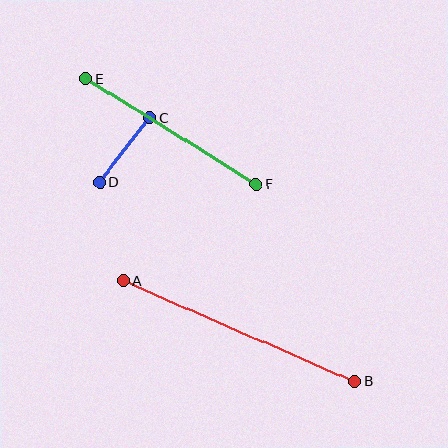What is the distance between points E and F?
The distance is approximately 200 pixels.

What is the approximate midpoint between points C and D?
The midpoint is at approximately (125, 150) pixels.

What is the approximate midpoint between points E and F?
The midpoint is at approximately (171, 131) pixels.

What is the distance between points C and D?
The distance is approximately 81 pixels.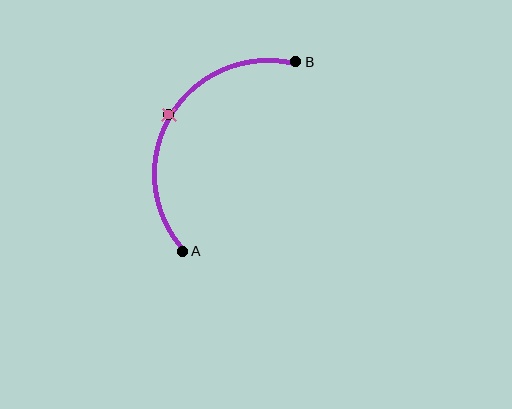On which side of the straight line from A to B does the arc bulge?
The arc bulges to the left of the straight line connecting A and B.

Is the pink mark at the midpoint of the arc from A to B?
Yes. The pink mark lies on the arc at equal arc-length from both A and B — it is the arc midpoint.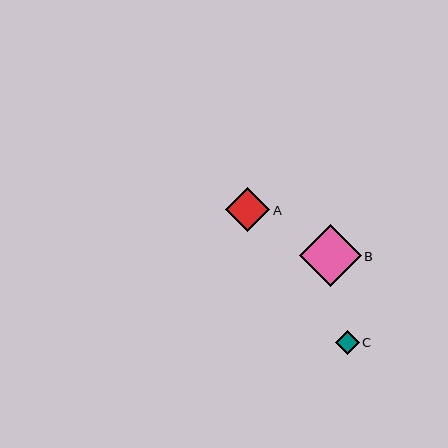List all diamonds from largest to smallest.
From largest to smallest: B, A, C.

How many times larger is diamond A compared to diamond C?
Diamond A is approximately 1.9 times the size of diamond C.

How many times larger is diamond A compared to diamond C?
Diamond A is approximately 1.9 times the size of diamond C.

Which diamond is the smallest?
Diamond C is the smallest with a size of approximately 24 pixels.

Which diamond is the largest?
Diamond B is the largest with a size of approximately 61 pixels.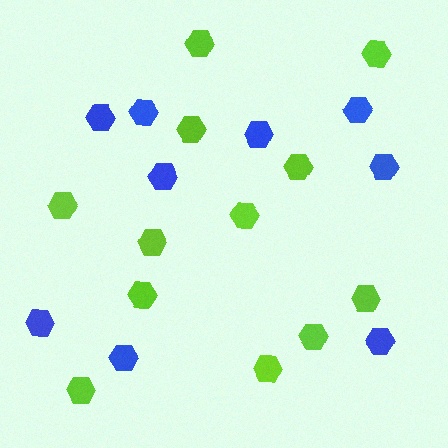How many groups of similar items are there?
There are 2 groups: one group of blue hexagons (9) and one group of lime hexagons (12).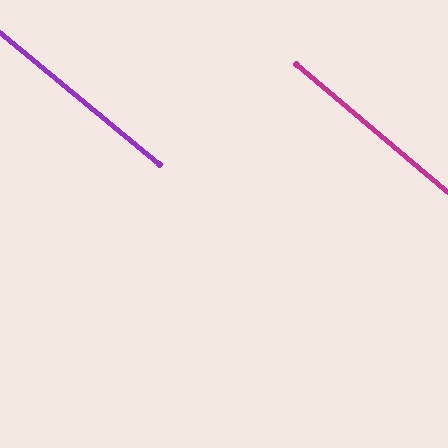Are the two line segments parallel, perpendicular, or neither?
Parallel — their directions differ by only 0.8°.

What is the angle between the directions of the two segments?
Approximately 1 degree.